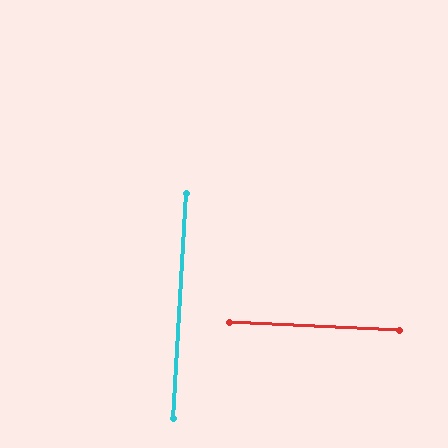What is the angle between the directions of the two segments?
Approximately 89 degrees.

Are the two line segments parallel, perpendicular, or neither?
Perpendicular — they meet at approximately 89°.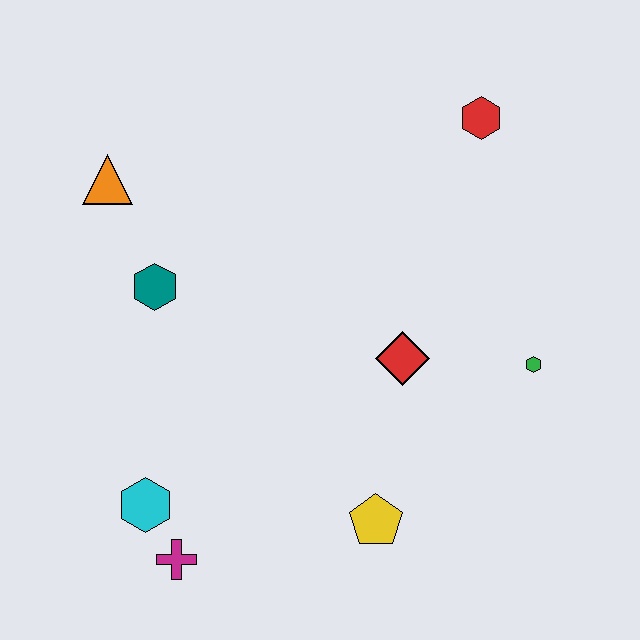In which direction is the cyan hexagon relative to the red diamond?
The cyan hexagon is to the left of the red diamond.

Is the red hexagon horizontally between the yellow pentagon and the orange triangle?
No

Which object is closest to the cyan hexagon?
The magenta cross is closest to the cyan hexagon.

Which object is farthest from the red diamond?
The orange triangle is farthest from the red diamond.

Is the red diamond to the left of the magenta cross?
No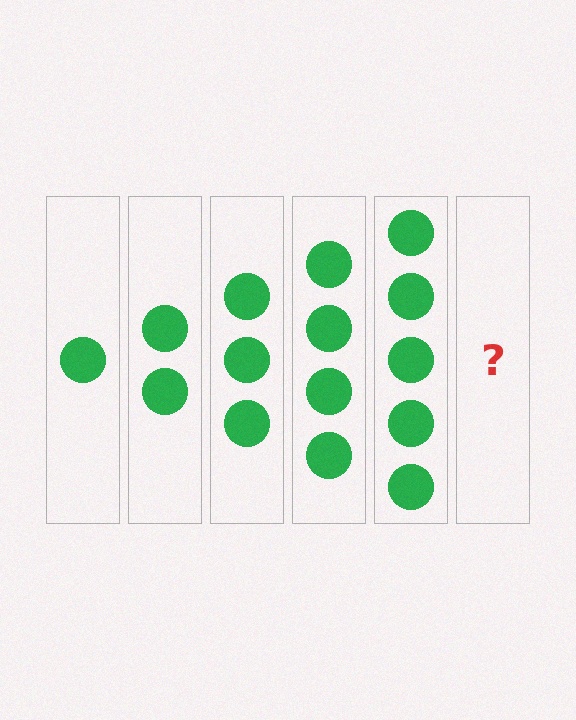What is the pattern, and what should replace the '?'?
The pattern is that each step adds one more circle. The '?' should be 6 circles.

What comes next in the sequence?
The next element should be 6 circles.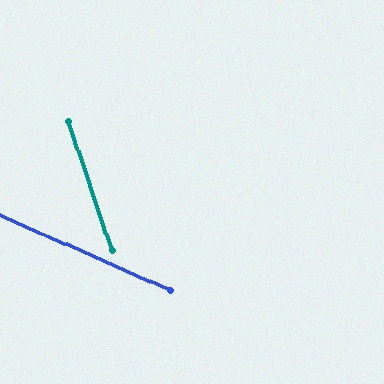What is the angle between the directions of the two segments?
Approximately 48 degrees.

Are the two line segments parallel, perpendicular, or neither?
Neither parallel nor perpendicular — they differ by about 48°.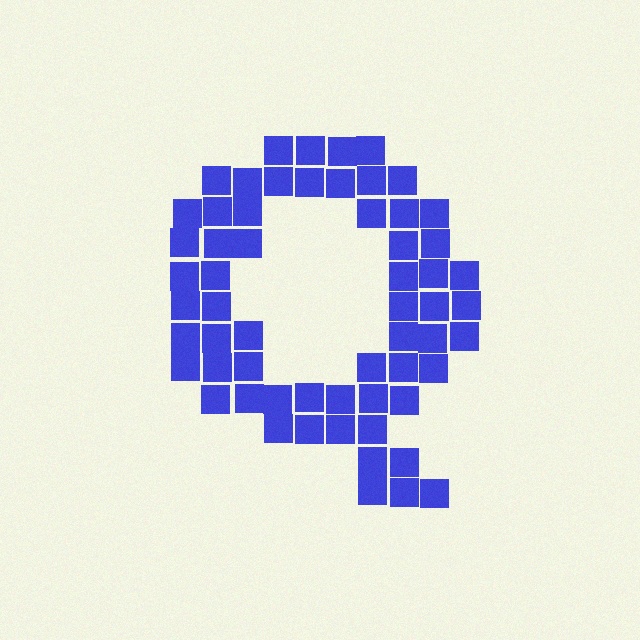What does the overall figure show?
The overall figure shows the letter Q.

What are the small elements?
The small elements are squares.